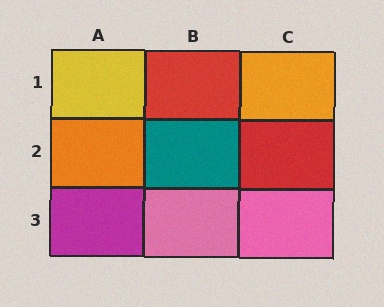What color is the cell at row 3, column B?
Pink.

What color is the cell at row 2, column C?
Red.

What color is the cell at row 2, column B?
Teal.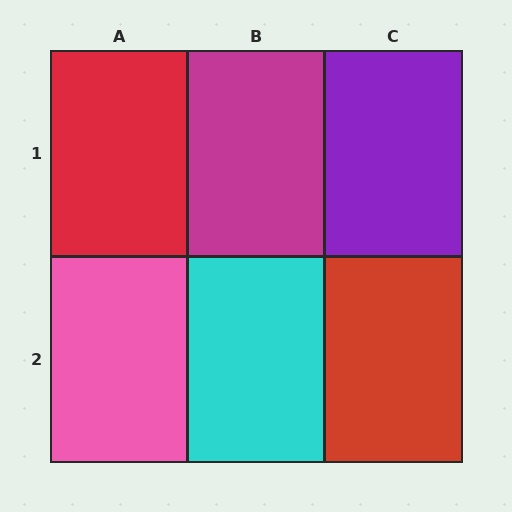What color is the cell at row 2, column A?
Pink.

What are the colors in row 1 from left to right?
Red, magenta, purple.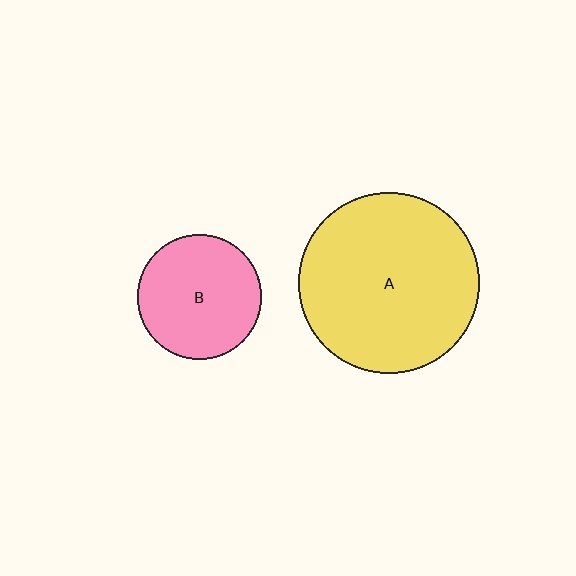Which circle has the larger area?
Circle A (yellow).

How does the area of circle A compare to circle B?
Approximately 2.1 times.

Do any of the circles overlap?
No, none of the circles overlap.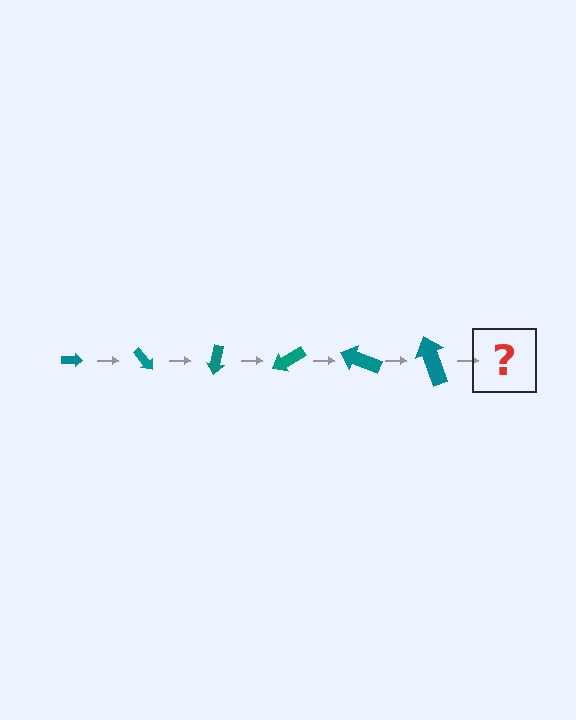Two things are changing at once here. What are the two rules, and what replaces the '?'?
The two rules are that the arrow grows larger each step and it rotates 50 degrees each step. The '?' should be an arrow, larger than the previous one and rotated 300 degrees from the start.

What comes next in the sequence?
The next element should be an arrow, larger than the previous one and rotated 300 degrees from the start.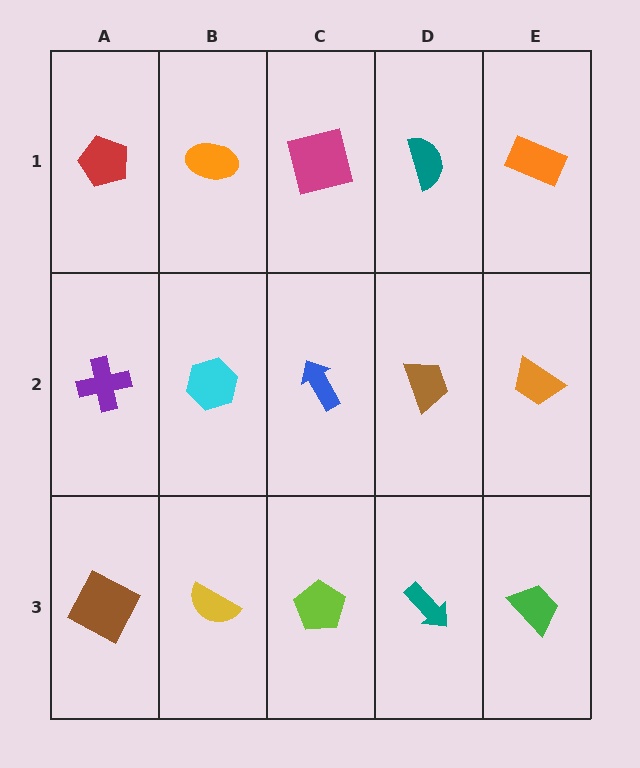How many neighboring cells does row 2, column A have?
3.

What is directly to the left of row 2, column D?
A blue arrow.